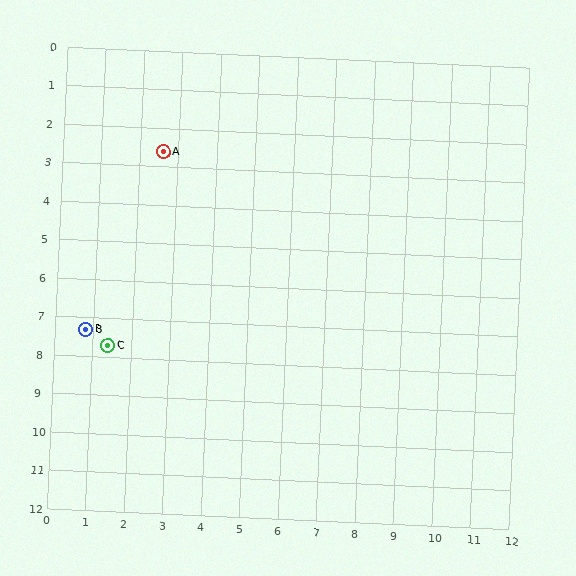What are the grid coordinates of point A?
Point A is at approximately (2.6, 2.6).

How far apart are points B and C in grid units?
Points B and C are about 0.7 grid units apart.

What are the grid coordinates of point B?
Point B is at approximately (0.8, 7.3).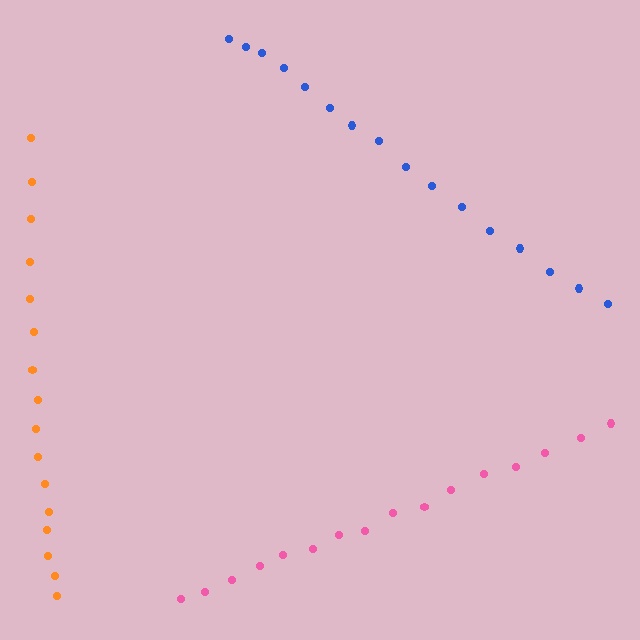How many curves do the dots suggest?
There are 3 distinct paths.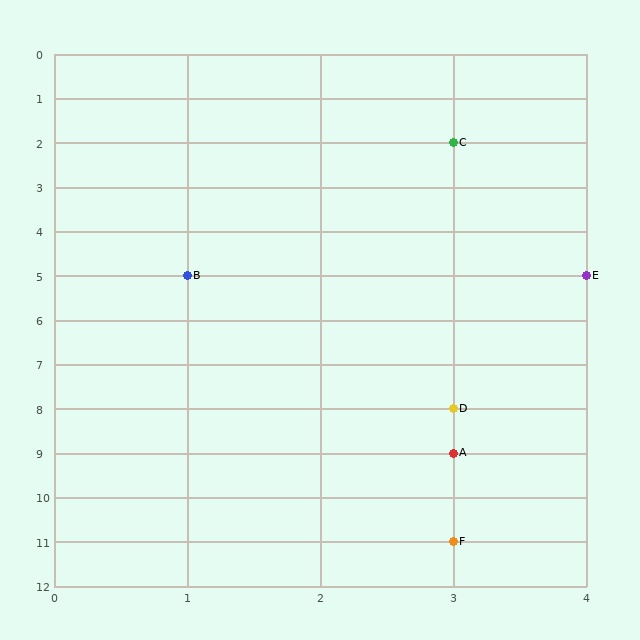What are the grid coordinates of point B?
Point B is at grid coordinates (1, 5).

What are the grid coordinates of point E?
Point E is at grid coordinates (4, 5).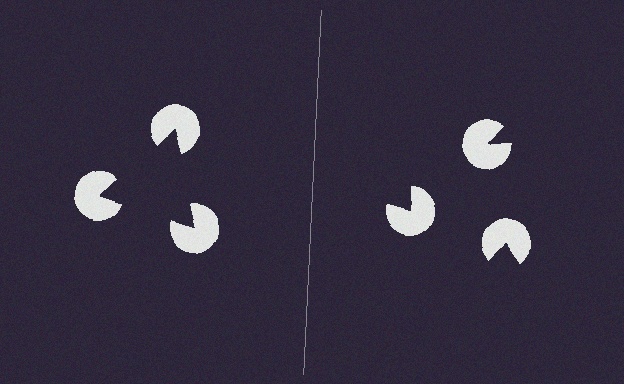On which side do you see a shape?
An illusory triangle appears on the left side. On the right side the wedge cuts are rotated, so no coherent shape forms.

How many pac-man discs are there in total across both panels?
6 — 3 on each side.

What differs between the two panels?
The pac-man discs are positioned identically on both sides; only the wedge orientations differ. On the left they align to a triangle; on the right they are misaligned.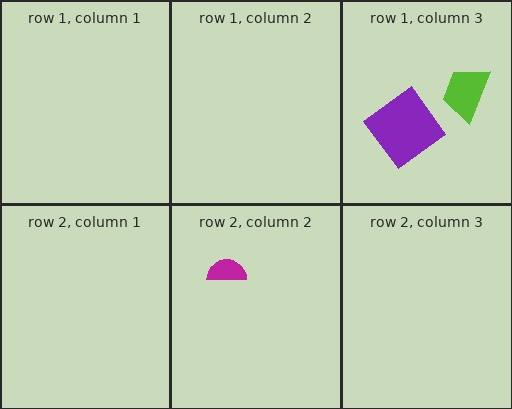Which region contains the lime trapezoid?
The row 1, column 3 region.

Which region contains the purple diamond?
The row 1, column 3 region.